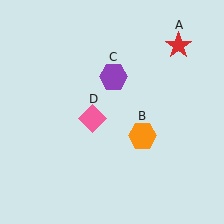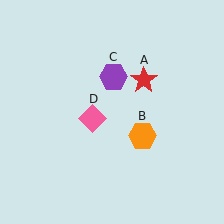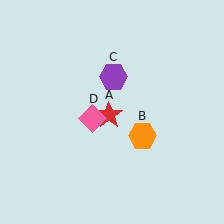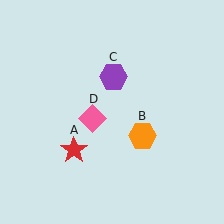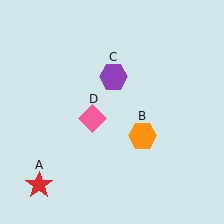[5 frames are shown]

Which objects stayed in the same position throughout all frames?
Orange hexagon (object B) and purple hexagon (object C) and pink diamond (object D) remained stationary.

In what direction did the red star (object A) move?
The red star (object A) moved down and to the left.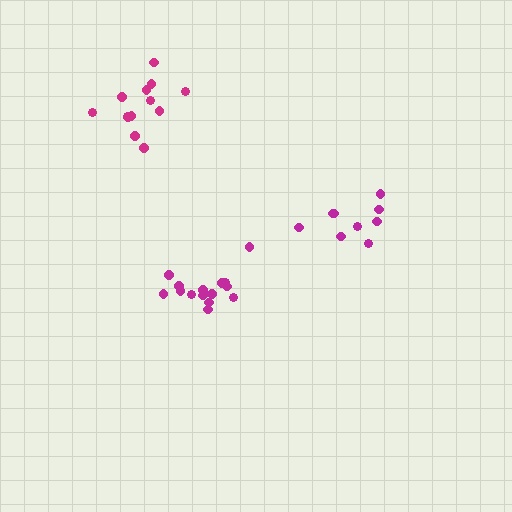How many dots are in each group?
Group 1: 15 dots, Group 2: 9 dots, Group 3: 13 dots (37 total).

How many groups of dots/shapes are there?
There are 3 groups.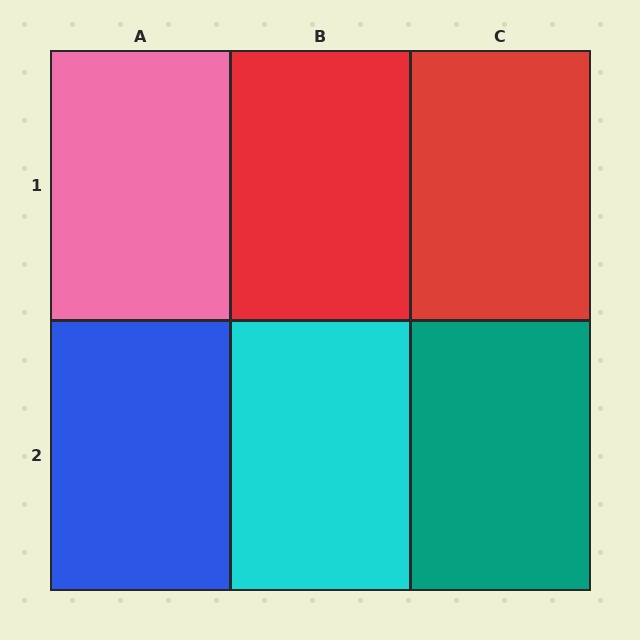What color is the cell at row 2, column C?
Teal.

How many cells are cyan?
1 cell is cyan.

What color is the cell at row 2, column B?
Cyan.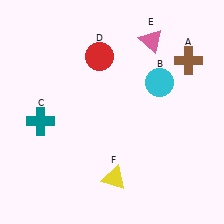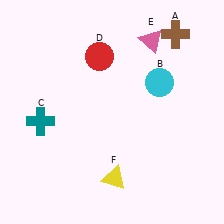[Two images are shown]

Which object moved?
The brown cross (A) moved up.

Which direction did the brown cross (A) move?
The brown cross (A) moved up.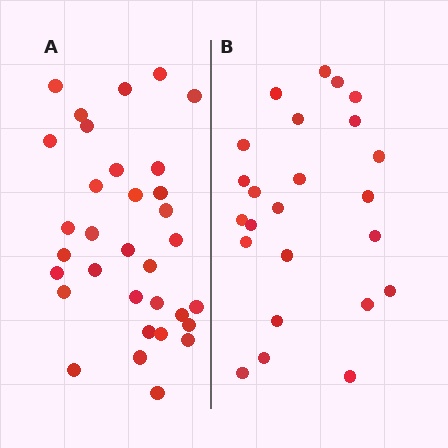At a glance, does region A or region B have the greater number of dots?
Region A (the left region) has more dots.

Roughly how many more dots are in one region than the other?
Region A has roughly 8 or so more dots than region B.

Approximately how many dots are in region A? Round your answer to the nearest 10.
About 30 dots. (The exact count is 33, which rounds to 30.)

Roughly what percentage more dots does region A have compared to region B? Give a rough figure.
About 40% more.